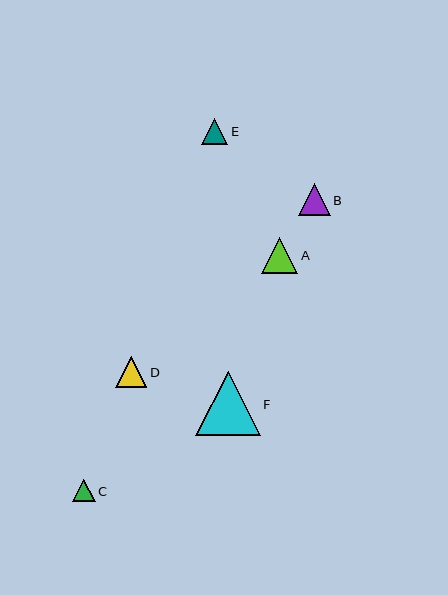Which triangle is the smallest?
Triangle C is the smallest with a size of approximately 22 pixels.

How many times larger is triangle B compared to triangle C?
Triangle B is approximately 1.4 times the size of triangle C.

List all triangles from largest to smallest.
From largest to smallest: F, A, B, D, E, C.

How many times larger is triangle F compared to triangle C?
Triangle F is approximately 2.9 times the size of triangle C.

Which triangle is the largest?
Triangle F is the largest with a size of approximately 65 pixels.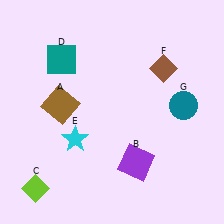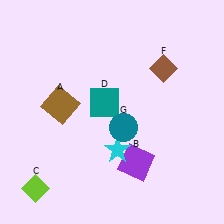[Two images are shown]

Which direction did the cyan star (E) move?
The cyan star (E) moved right.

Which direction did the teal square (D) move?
The teal square (D) moved right.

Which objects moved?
The objects that moved are: the teal square (D), the cyan star (E), the teal circle (G).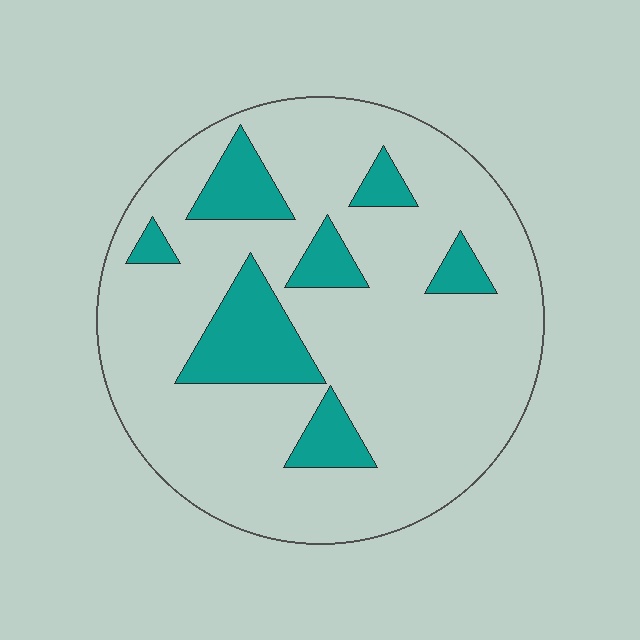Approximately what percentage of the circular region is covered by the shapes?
Approximately 20%.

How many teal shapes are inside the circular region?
7.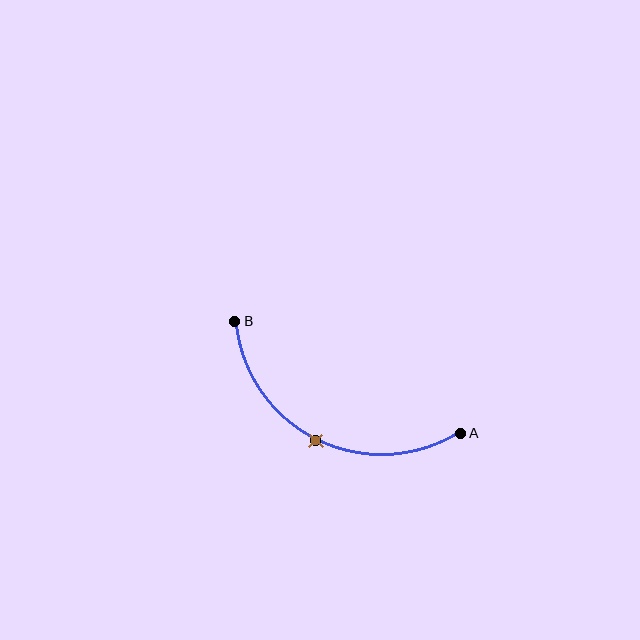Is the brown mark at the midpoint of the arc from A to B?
Yes. The brown mark lies on the arc at equal arc-length from both A and B — it is the arc midpoint.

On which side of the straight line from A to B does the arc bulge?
The arc bulges below the straight line connecting A and B.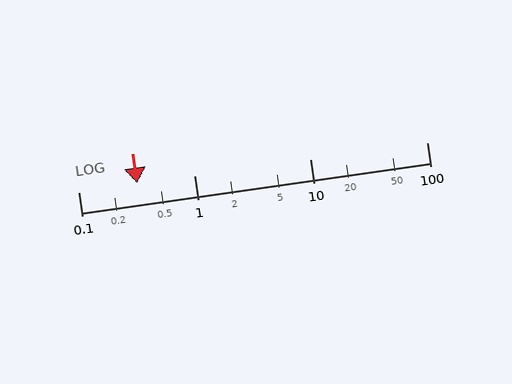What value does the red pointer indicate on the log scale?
The pointer indicates approximately 0.32.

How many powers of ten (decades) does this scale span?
The scale spans 3 decades, from 0.1 to 100.